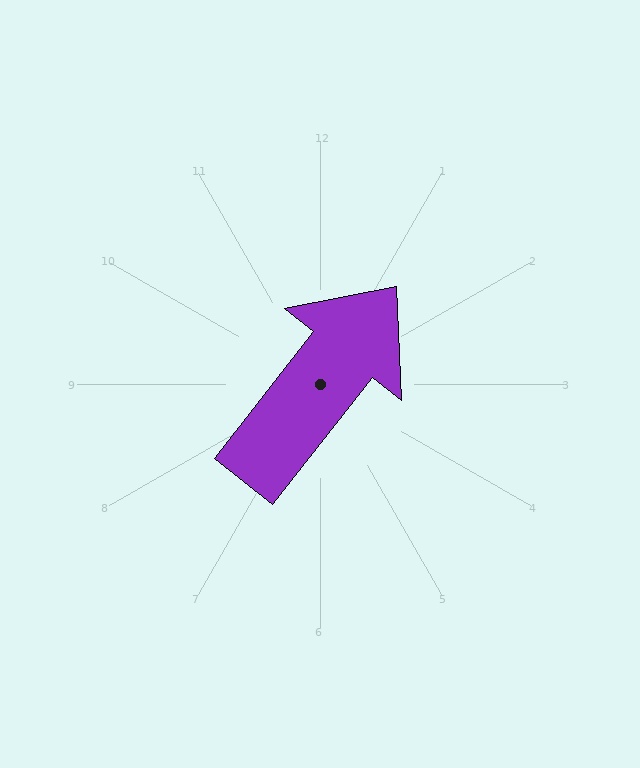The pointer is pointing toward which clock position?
Roughly 1 o'clock.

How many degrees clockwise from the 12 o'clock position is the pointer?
Approximately 38 degrees.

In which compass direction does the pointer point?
Northeast.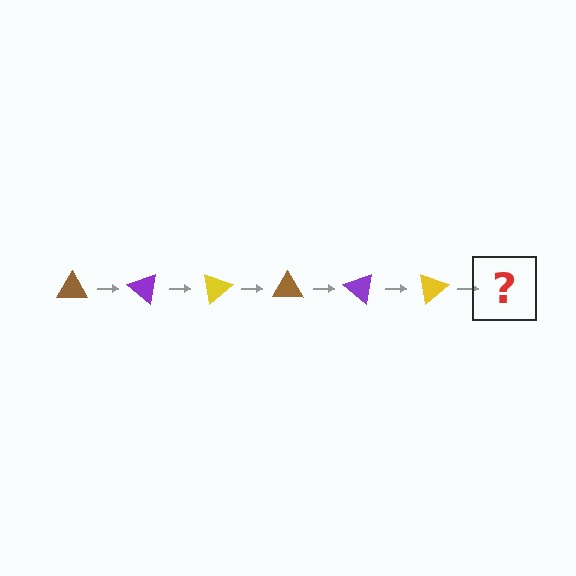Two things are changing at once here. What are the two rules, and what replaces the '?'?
The two rules are that it rotates 40 degrees each step and the color cycles through brown, purple, and yellow. The '?' should be a brown triangle, rotated 240 degrees from the start.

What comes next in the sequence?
The next element should be a brown triangle, rotated 240 degrees from the start.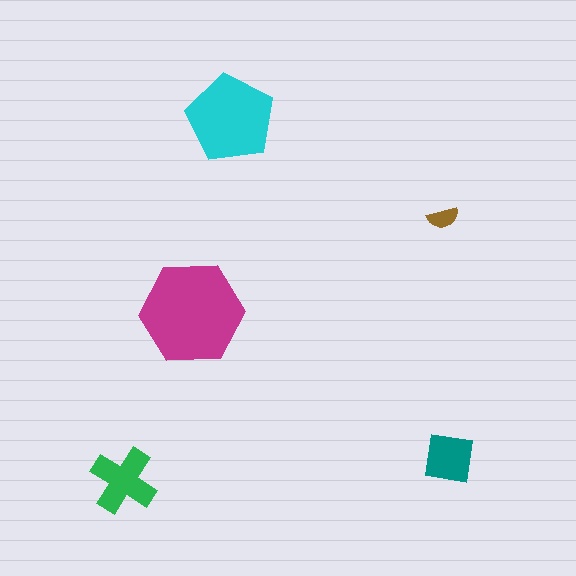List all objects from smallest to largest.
The brown semicircle, the teal square, the green cross, the cyan pentagon, the magenta hexagon.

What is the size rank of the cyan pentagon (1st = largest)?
2nd.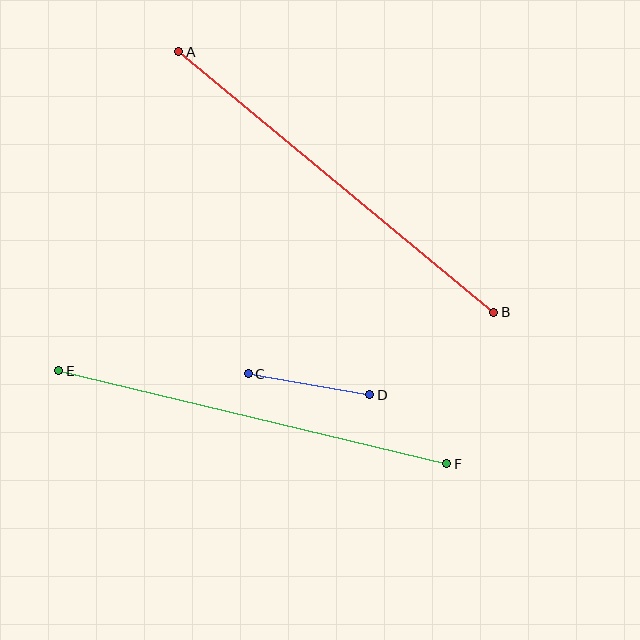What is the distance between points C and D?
The distance is approximately 123 pixels.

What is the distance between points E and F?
The distance is approximately 399 pixels.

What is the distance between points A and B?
The distance is approximately 409 pixels.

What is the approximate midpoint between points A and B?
The midpoint is at approximately (336, 182) pixels.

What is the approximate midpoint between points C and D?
The midpoint is at approximately (309, 384) pixels.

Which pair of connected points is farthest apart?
Points A and B are farthest apart.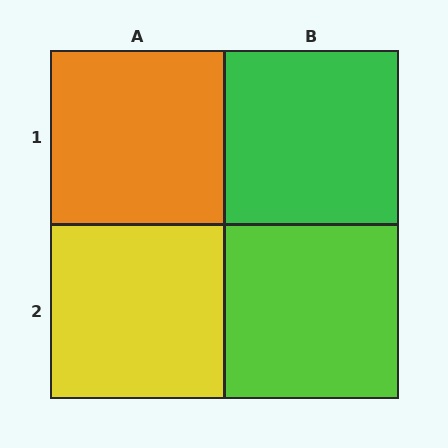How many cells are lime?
1 cell is lime.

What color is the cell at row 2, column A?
Yellow.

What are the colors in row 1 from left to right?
Orange, green.